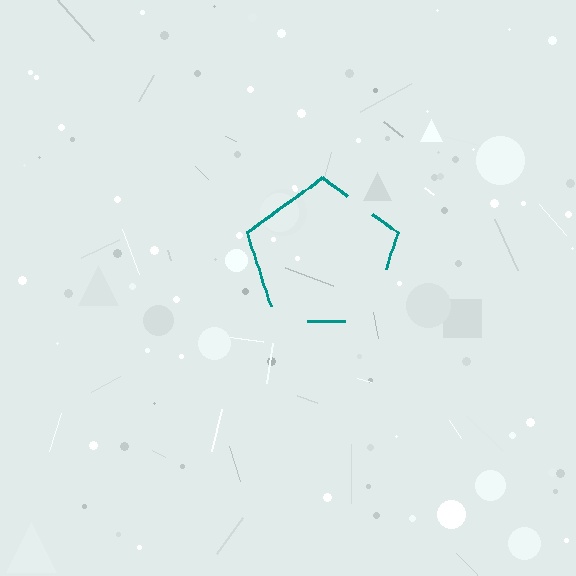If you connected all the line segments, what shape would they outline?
They would outline a pentagon.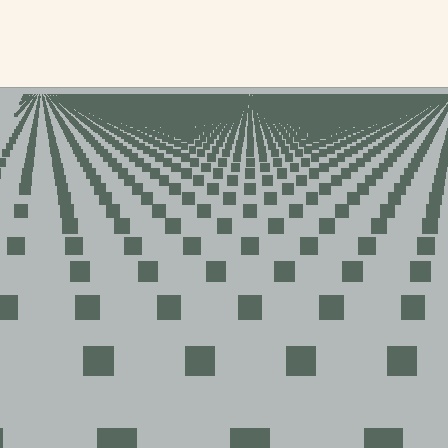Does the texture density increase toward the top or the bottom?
Density increases toward the top.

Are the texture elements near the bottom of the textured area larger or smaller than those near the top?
Larger. Near the bottom, elements are closer to the viewer and appear at a bigger on-screen size.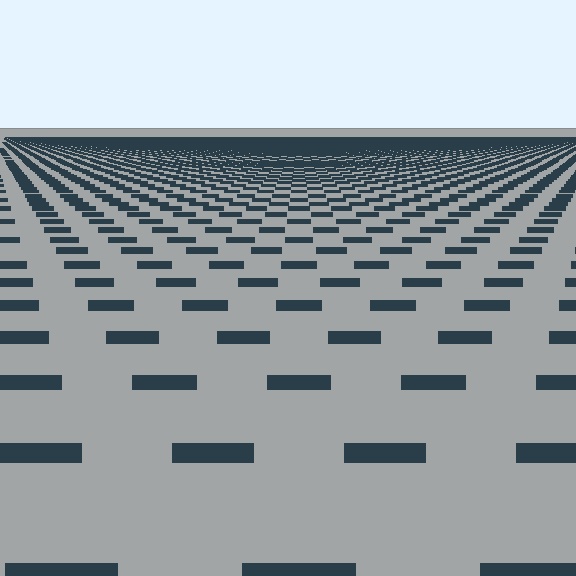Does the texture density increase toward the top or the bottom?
Density increases toward the top.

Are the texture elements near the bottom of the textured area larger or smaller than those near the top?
Larger. Near the bottom, elements are closer to the viewer and appear at a bigger on-screen size.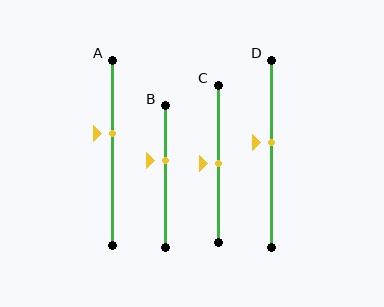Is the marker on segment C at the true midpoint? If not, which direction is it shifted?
Yes, the marker on segment C is at the true midpoint.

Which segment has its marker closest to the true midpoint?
Segment C has its marker closest to the true midpoint.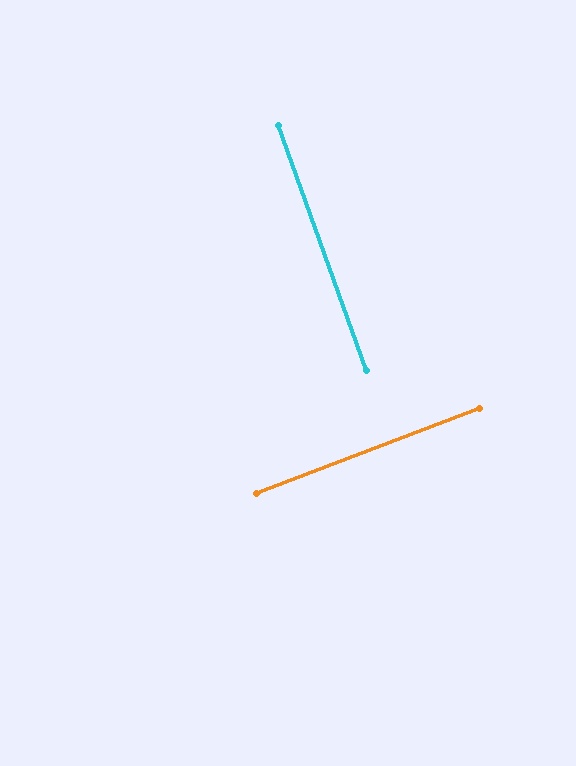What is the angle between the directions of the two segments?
Approximately 89 degrees.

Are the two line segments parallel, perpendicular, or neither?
Perpendicular — they meet at approximately 89°.